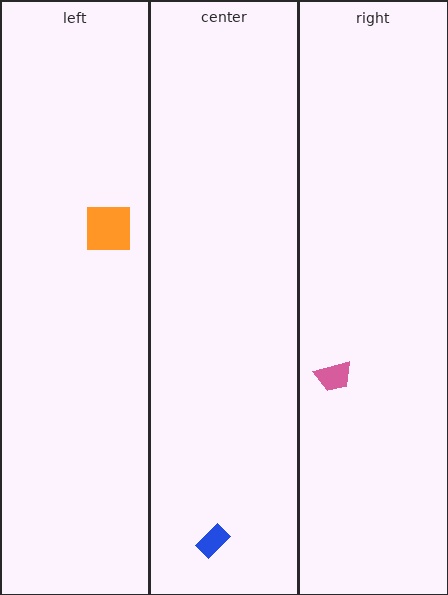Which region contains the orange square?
The left region.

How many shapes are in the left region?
1.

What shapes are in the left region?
The orange square.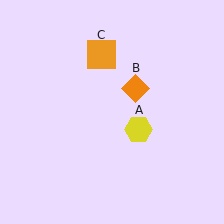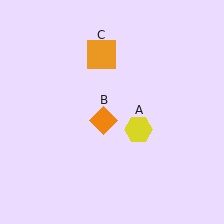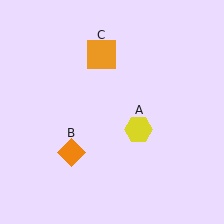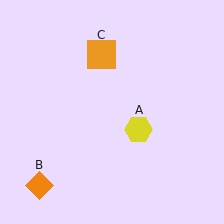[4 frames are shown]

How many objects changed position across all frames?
1 object changed position: orange diamond (object B).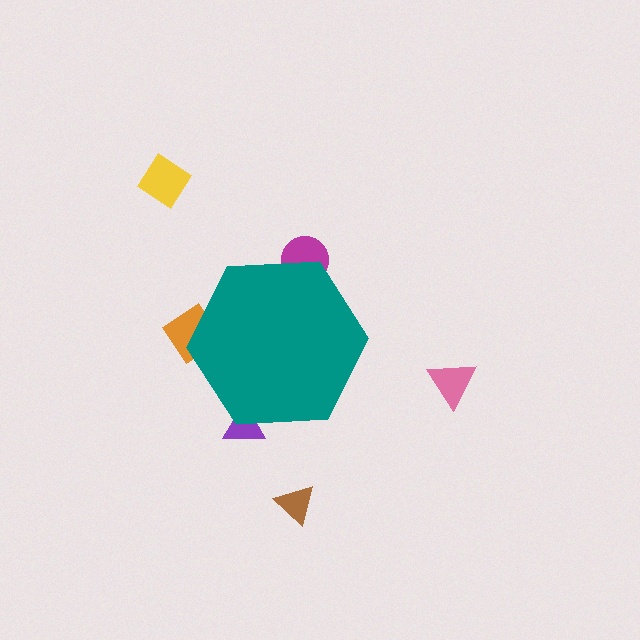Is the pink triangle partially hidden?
No, the pink triangle is fully visible.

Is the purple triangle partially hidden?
Yes, the purple triangle is partially hidden behind the teal hexagon.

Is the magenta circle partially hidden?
Yes, the magenta circle is partially hidden behind the teal hexagon.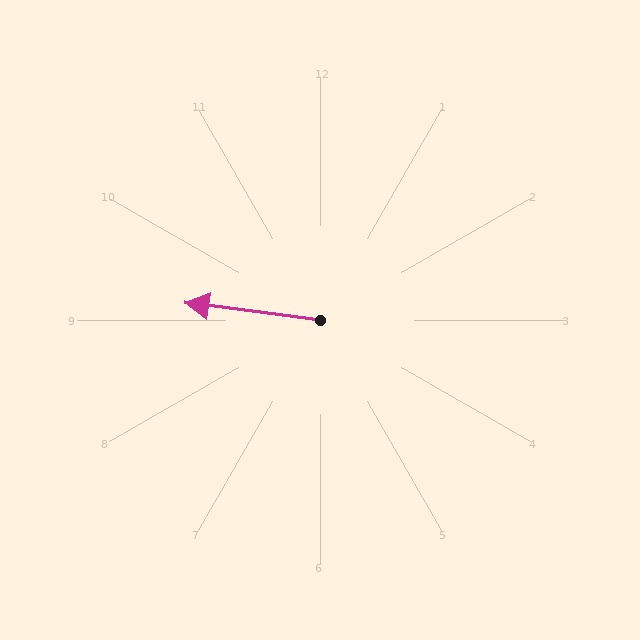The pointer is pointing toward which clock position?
Roughly 9 o'clock.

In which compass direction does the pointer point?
West.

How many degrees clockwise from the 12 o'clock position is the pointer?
Approximately 277 degrees.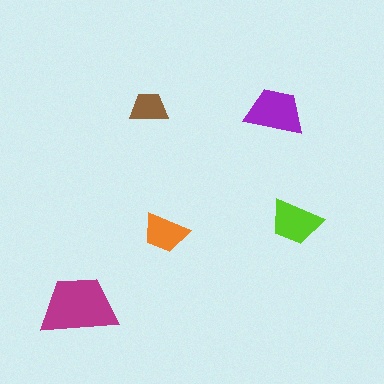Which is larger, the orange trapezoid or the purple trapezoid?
The purple one.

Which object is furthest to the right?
The lime trapezoid is rightmost.